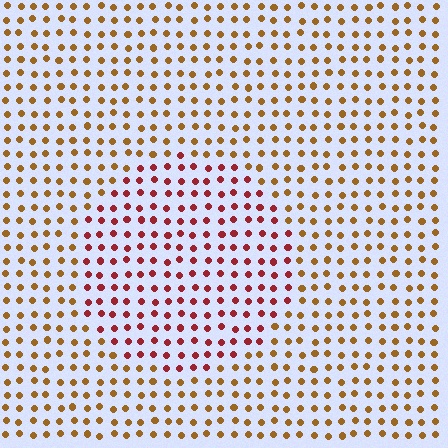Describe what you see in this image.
The image is filled with small brown elements in a uniform arrangement. A circle-shaped region is visible where the elements are tinted to a slightly different hue, forming a subtle color boundary.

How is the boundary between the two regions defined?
The boundary is defined purely by a slight shift in hue (about 40 degrees). Spacing, size, and orientation are identical on both sides.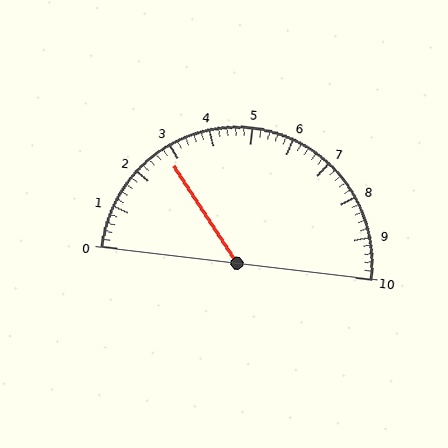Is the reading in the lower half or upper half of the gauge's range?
The reading is in the lower half of the range (0 to 10).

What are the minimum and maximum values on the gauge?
The gauge ranges from 0 to 10.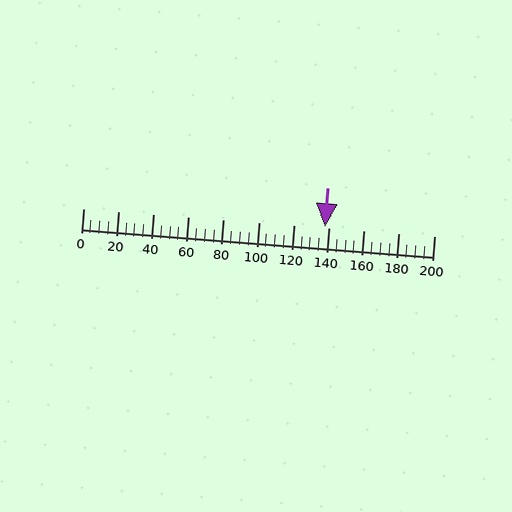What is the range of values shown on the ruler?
The ruler shows values from 0 to 200.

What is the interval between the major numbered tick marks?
The major tick marks are spaced 20 units apart.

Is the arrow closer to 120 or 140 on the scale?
The arrow is closer to 140.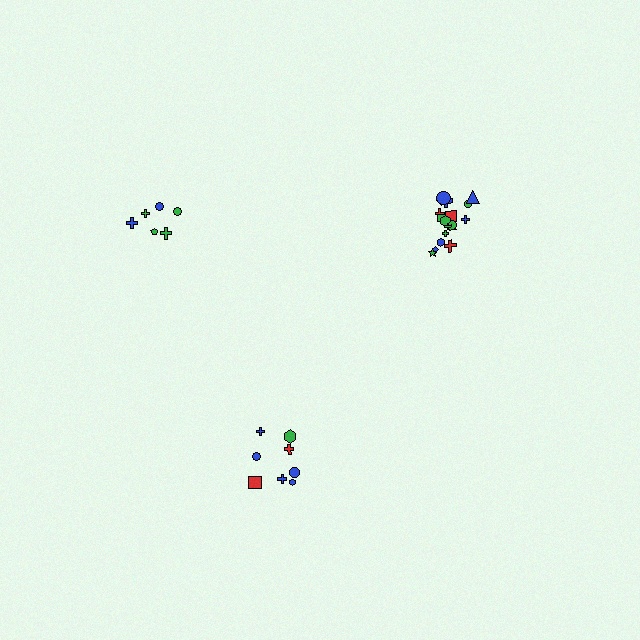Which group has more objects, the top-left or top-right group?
The top-right group.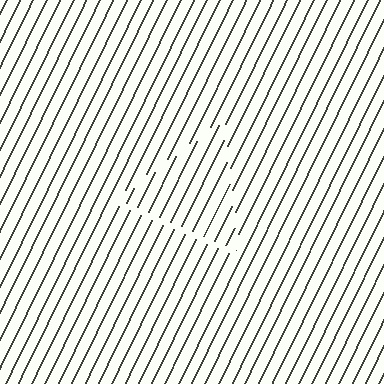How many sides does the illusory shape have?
3 sides — the line-ends trace a triangle.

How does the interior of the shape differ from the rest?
The interior of the shape contains the same grating, shifted by half a period — the contour is defined by the phase discontinuity where line-ends from the inner and outer gratings abut.